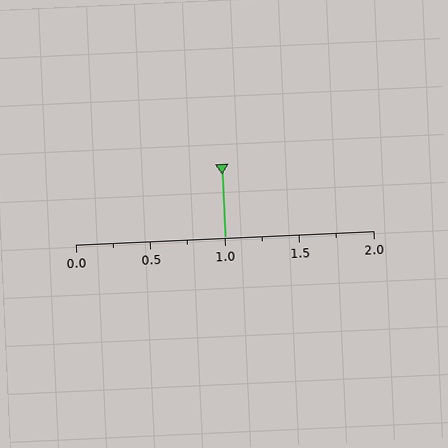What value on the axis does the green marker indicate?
The marker indicates approximately 1.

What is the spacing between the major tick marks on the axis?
The major ticks are spaced 0.5 apart.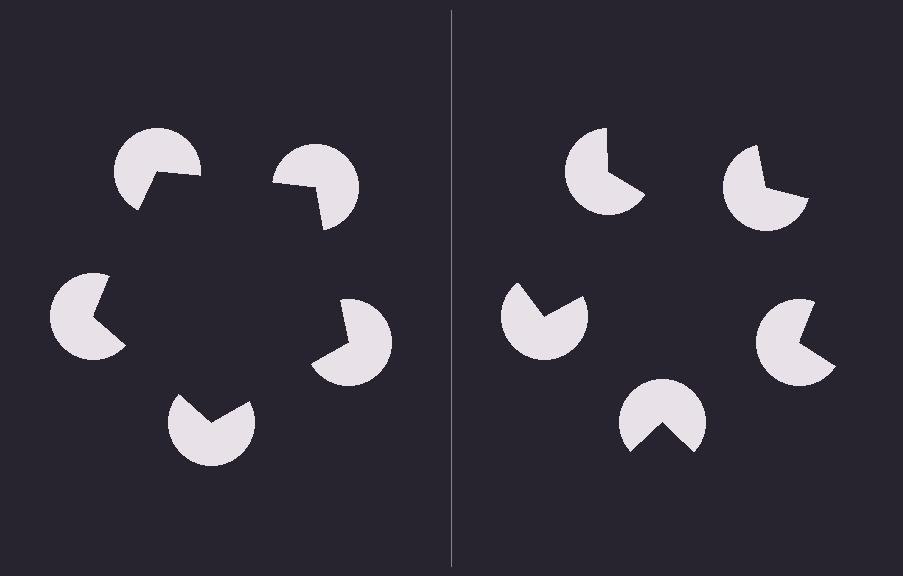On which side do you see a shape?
An illusory pentagon appears on the left side. On the right side the wedge cuts are rotated, so no coherent shape forms.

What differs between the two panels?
The pac-man discs are positioned identically on both sides; only the wedge orientations differ. On the left they align to a pentagon; on the right they are misaligned.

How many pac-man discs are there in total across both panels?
10 — 5 on each side.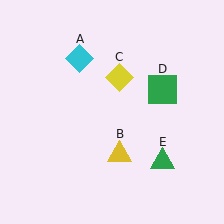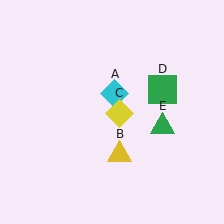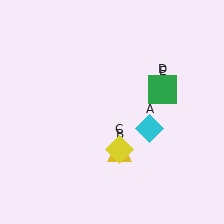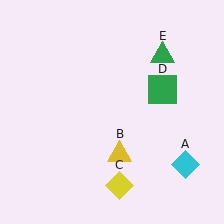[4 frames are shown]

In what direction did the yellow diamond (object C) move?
The yellow diamond (object C) moved down.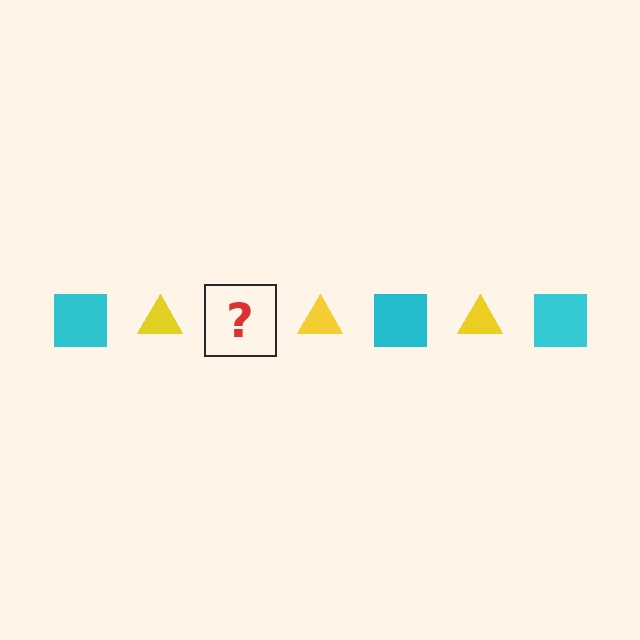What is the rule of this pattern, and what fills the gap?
The rule is that the pattern alternates between cyan square and yellow triangle. The gap should be filled with a cyan square.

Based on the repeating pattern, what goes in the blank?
The blank should be a cyan square.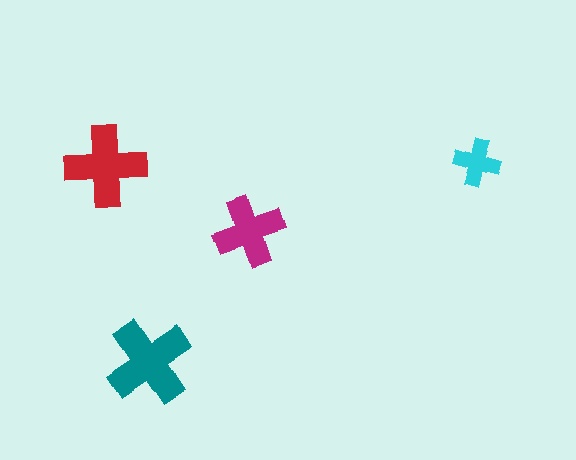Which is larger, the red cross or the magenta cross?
The red one.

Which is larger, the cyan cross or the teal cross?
The teal one.